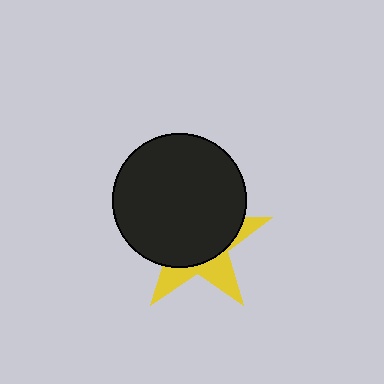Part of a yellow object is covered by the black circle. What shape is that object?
It is a star.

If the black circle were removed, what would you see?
You would see the complete yellow star.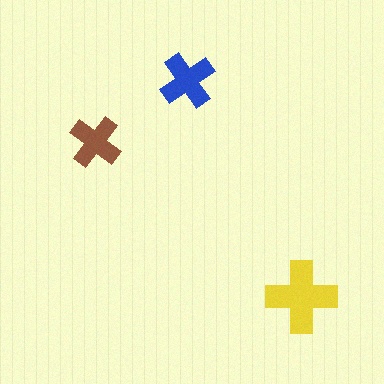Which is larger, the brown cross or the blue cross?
The blue one.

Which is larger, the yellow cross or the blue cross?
The yellow one.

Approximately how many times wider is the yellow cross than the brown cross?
About 1.5 times wider.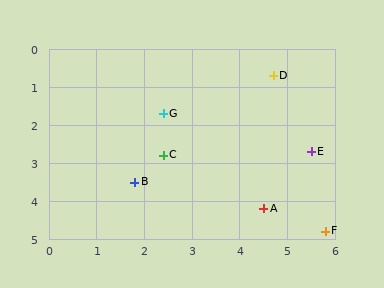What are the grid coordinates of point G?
Point G is at approximately (2.4, 1.7).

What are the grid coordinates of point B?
Point B is at approximately (1.8, 3.5).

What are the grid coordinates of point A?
Point A is at approximately (4.5, 4.2).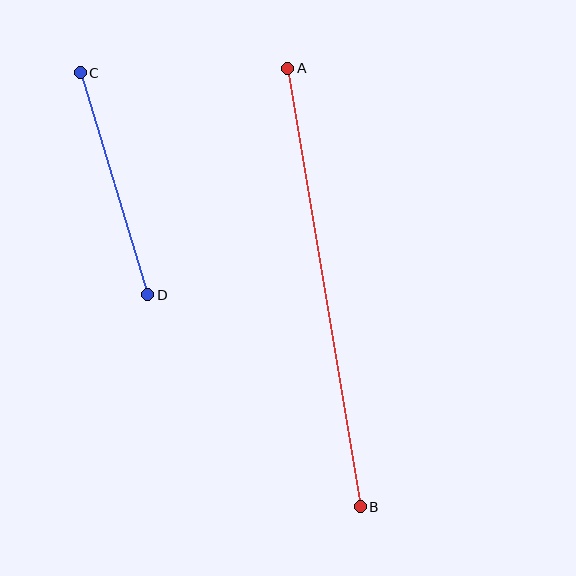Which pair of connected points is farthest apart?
Points A and B are farthest apart.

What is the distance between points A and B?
The distance is approximately 444 pixels.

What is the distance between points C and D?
The distance is approximately 232 pixels.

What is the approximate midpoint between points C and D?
The midpoint is at approximately (114, 184) pixels.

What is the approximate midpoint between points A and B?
The midpoint is at approximately (324, 288) pixels.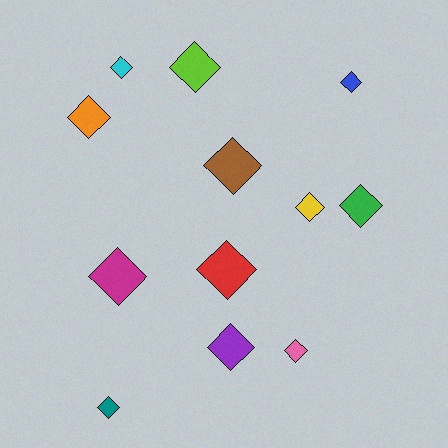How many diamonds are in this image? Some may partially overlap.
There are 12 diamonds.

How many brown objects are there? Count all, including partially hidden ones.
There is 1 brown object.